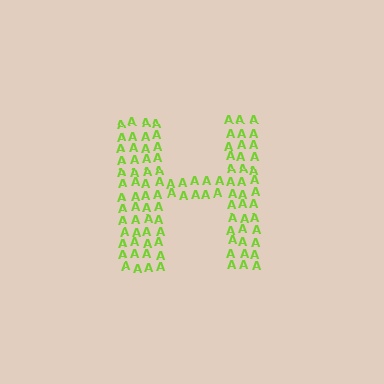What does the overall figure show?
The overall figure shows the letter H.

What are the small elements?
The small elements are letter A's.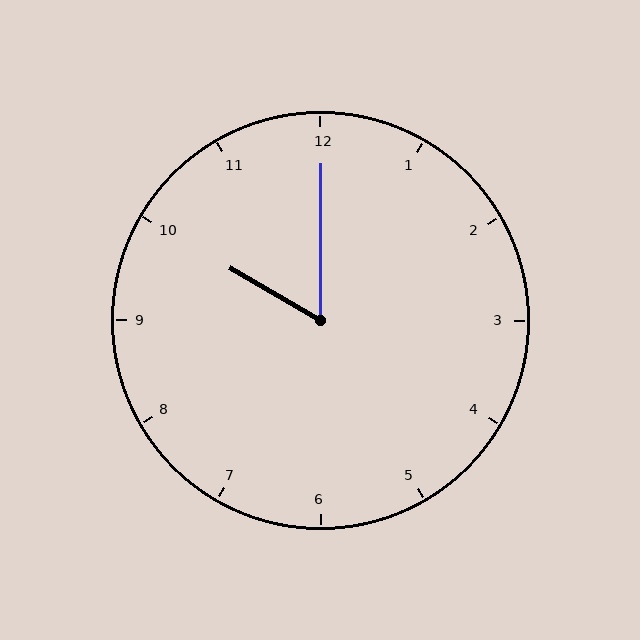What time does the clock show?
10:00.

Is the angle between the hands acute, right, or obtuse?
It is acute.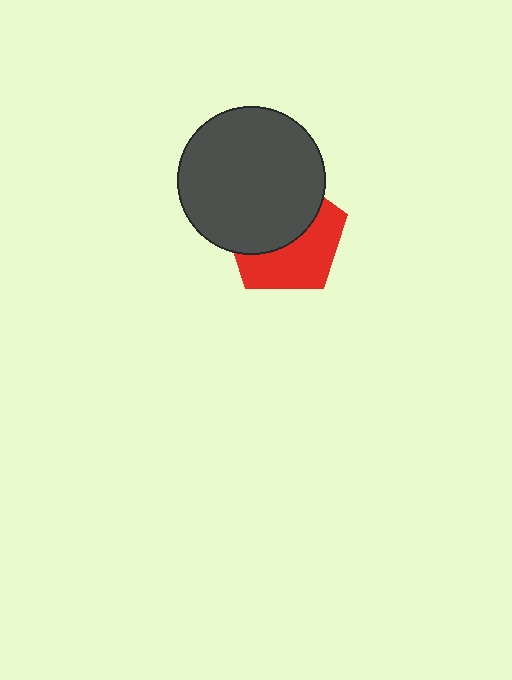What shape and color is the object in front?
The object in front is a dark gray circle.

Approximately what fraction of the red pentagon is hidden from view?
Roughly 52% of the red pentagon is hidden behind the dark gray circle.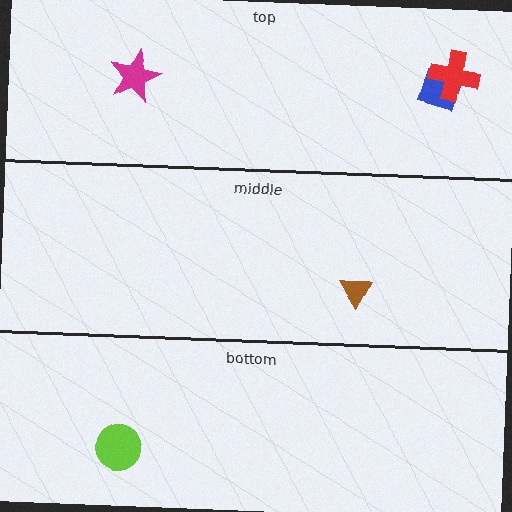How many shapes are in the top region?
3.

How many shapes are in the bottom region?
1.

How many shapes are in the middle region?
1.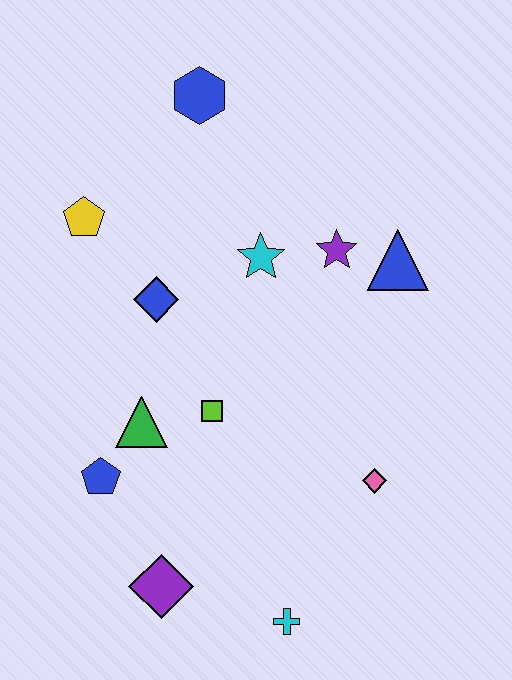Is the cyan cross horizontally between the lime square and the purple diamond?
No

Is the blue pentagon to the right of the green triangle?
No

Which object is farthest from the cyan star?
The cyan cross is farthest from the cyan star.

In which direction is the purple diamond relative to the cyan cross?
The purple diamond is to the left of the cyan cross.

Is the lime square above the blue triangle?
No